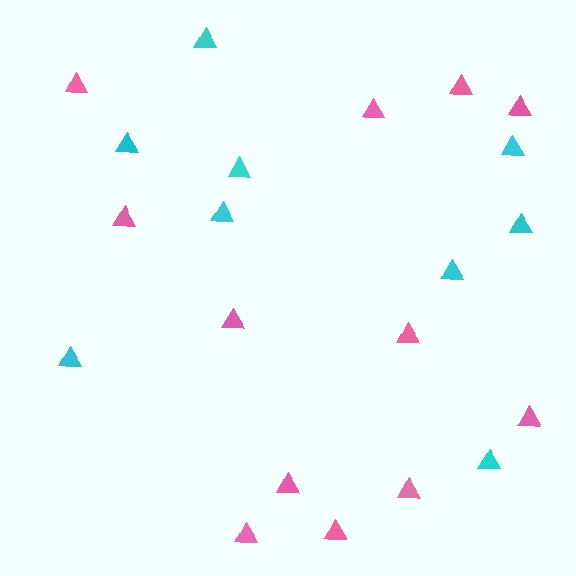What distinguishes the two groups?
There are 2 groups: one group of pink triangles (12) and one group of cyan triangles (9).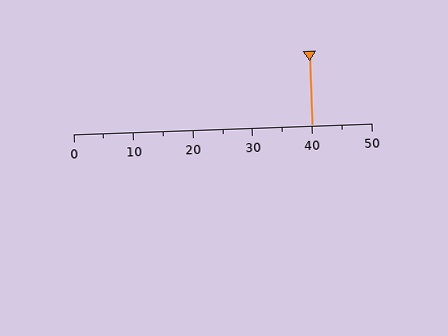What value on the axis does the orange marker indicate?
The marker indicates approximately 40.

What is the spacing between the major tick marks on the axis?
The major ticks are spaced 10 apart.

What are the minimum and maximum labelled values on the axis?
The axis runs from 0 to 50.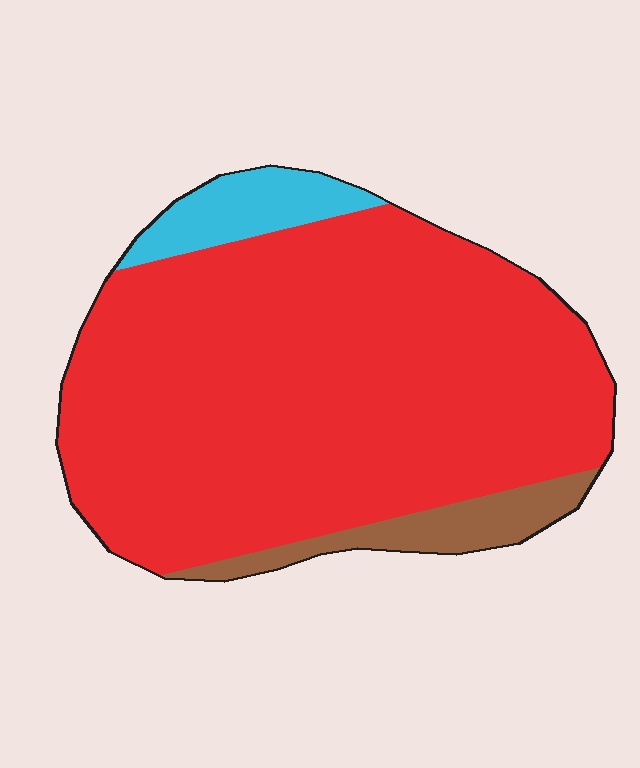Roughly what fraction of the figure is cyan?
Cyan covers 7% of the figure.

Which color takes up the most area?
Red, at roughly 85%.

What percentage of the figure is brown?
Brown takes up about one tenth (1/10) of the figure.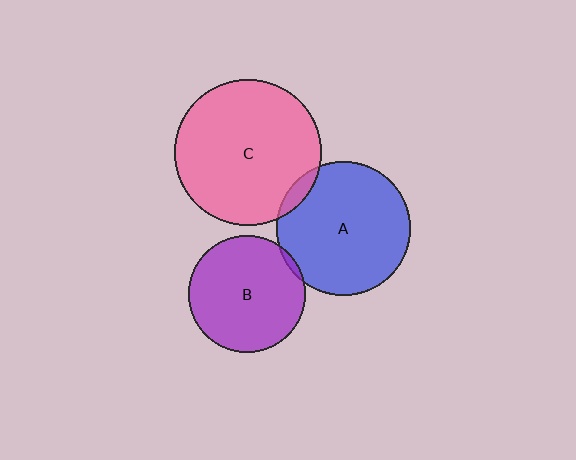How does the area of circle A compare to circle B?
Approximately 1.3 times.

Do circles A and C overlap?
Yes.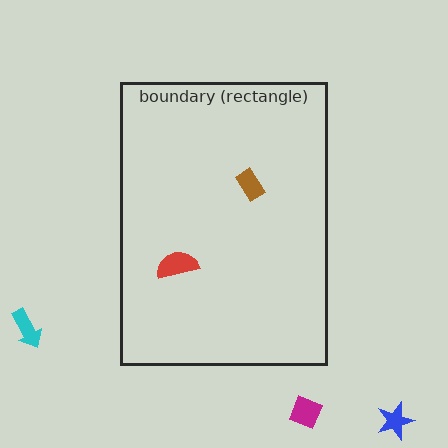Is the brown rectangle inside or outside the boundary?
Inside.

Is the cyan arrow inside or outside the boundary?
Outside.